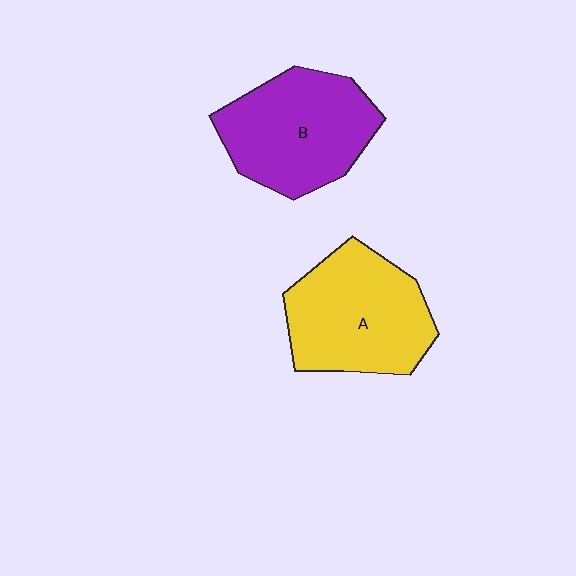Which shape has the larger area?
Shape A (yellow).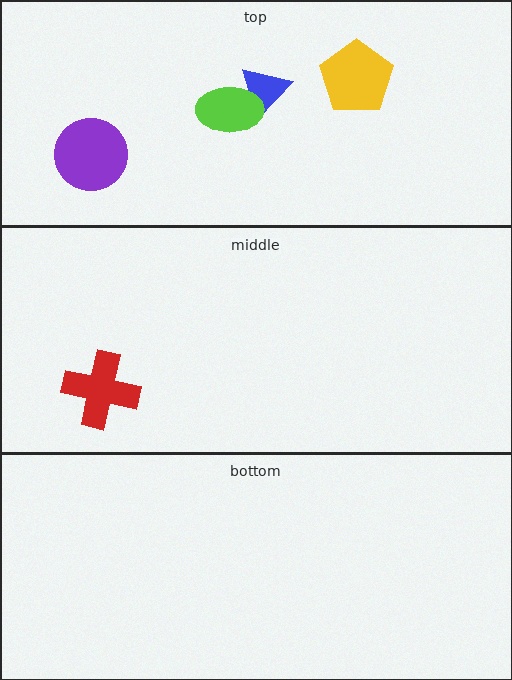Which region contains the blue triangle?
The top region.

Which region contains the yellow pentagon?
The top region.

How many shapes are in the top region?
4.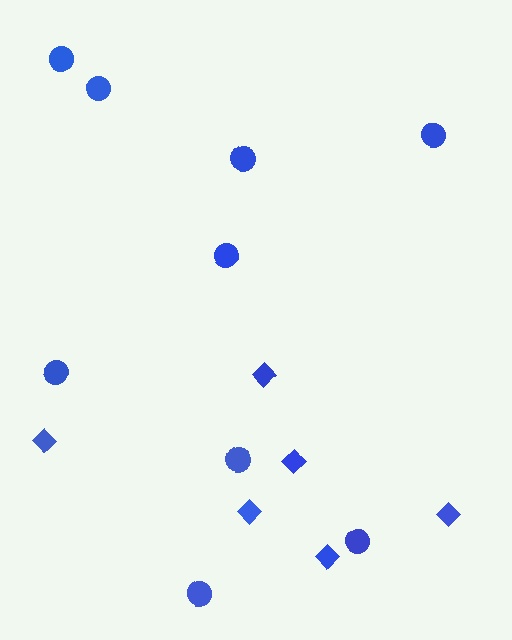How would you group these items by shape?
There are 2 groups: one group of circles (9) and one group of diamonds (6).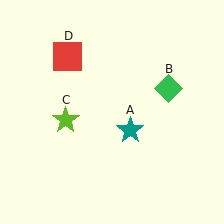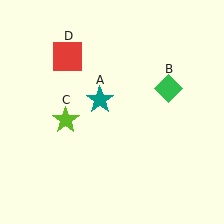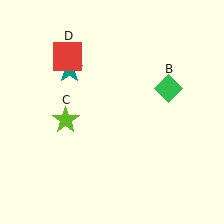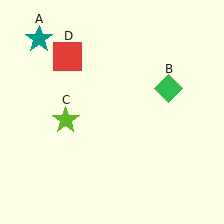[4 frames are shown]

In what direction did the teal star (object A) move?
The teal star (object A) moved up and to the left.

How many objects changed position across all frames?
1 object changed position: teal star (object A).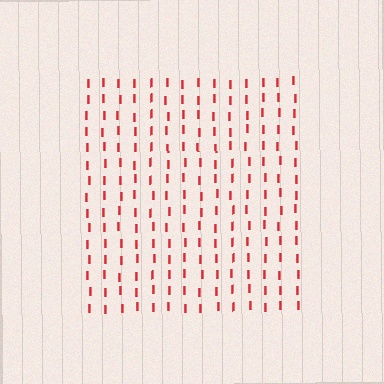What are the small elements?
The small elements are letter I's.